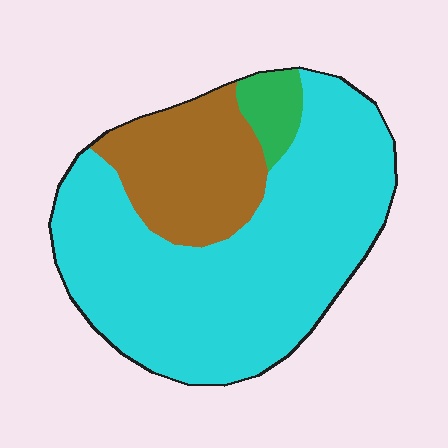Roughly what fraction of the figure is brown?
Brown takes up between a sixth and a third of the figure.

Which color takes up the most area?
Cyan, at roughly 70%.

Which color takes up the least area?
Green, at roughly 5%.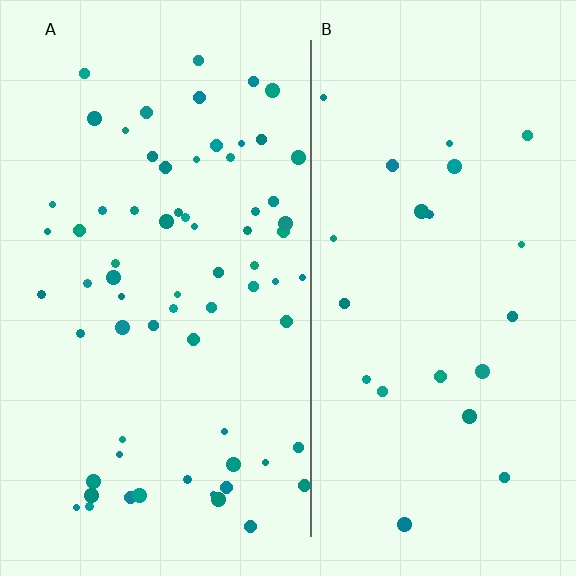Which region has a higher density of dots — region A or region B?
A (the left).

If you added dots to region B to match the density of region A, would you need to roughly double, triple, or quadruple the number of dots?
Approximately triple.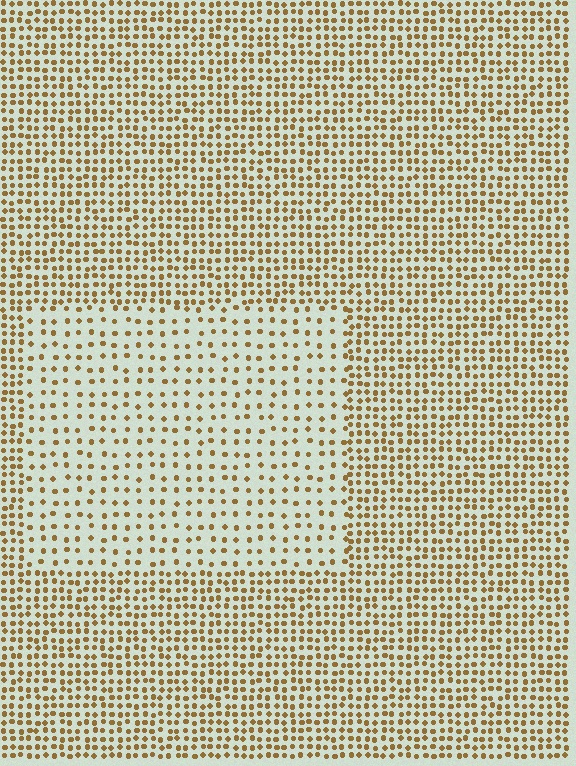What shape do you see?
I see a rectangle.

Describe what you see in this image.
The image contains small brown elements arranged at two different densities. A rectangle-shaped region is visible where the elements are less densely packed than the surrounding area.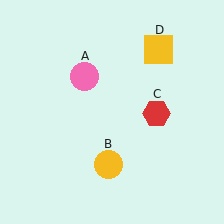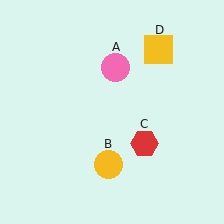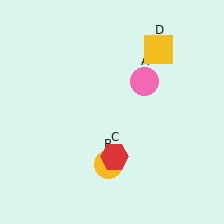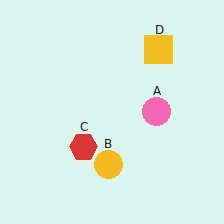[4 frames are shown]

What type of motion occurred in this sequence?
The pink circle (object A), red hexagon (object C) rotated clockwise around the center of the scene.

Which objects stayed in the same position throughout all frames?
Yellow circle (object B) and yellow square (object D) remained stationary.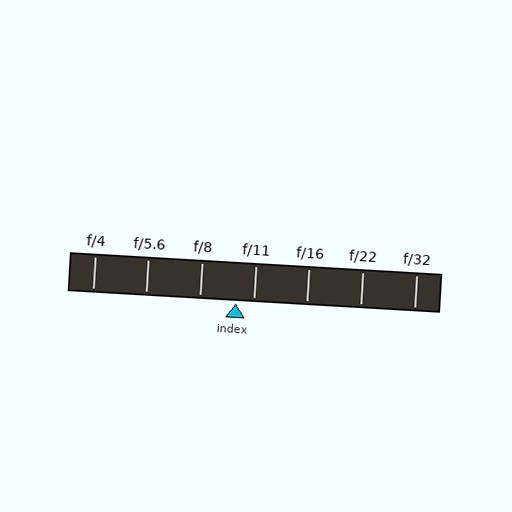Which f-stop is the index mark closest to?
The index mark is closest to f/11.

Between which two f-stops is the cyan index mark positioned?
The index mark is between f/8 and f/11.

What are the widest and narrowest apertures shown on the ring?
The widest aperture shown is f/4 and the narrowest is f/32.